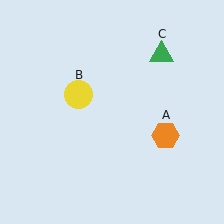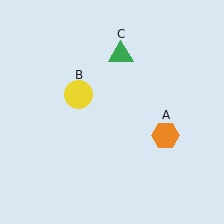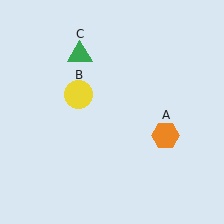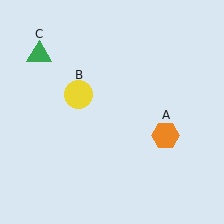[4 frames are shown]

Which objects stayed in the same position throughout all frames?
Orange hexagon (object A) and yellow circle (object B) remained stationary.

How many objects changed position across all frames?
1 object changed position: green triangle (object C).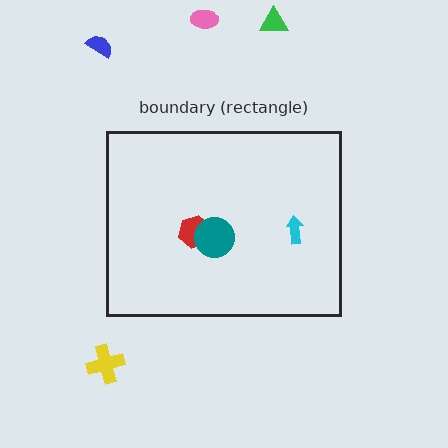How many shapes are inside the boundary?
3 inside, 4 outside.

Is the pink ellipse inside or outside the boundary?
Outside.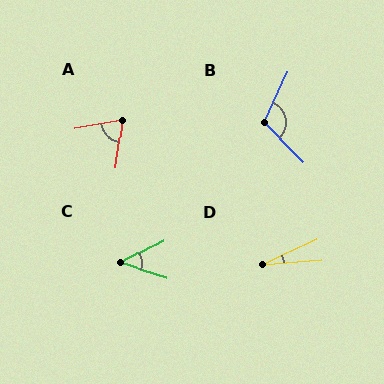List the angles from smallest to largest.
D (21°), C (45°), A (72°), B (110°).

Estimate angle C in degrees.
Approximately 45 degrees.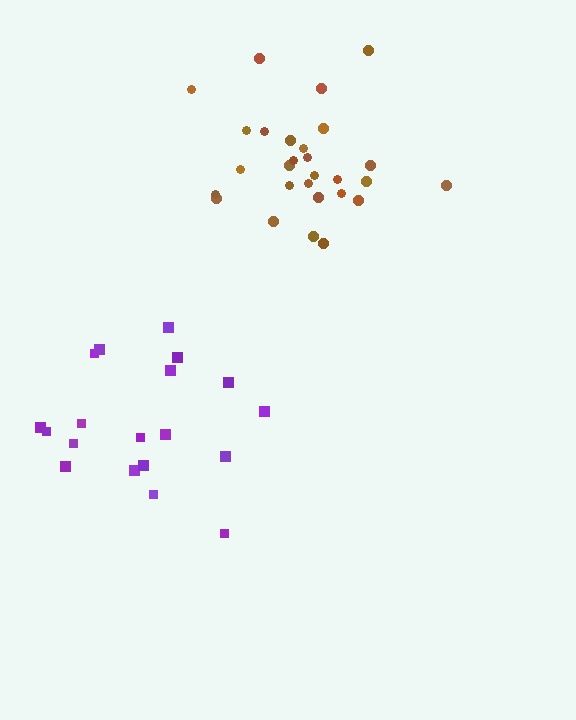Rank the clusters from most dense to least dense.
brown, purple.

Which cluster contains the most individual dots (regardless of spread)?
Brown (29).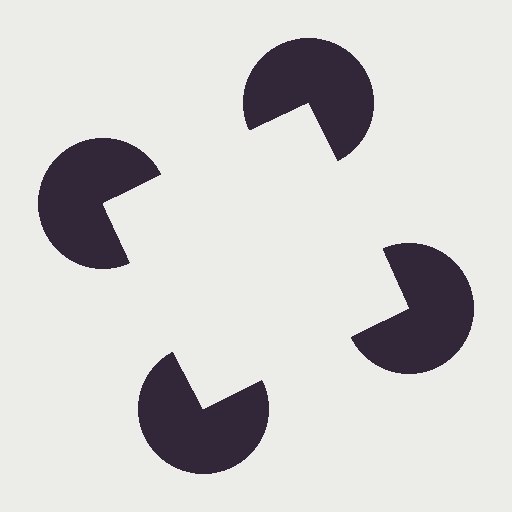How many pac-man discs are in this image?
There are 4 — one at each vertex of the illusory square.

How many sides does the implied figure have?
4 sides.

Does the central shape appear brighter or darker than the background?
It typically appears slightly brighter than the background, even though no actual brightness change is drawn.